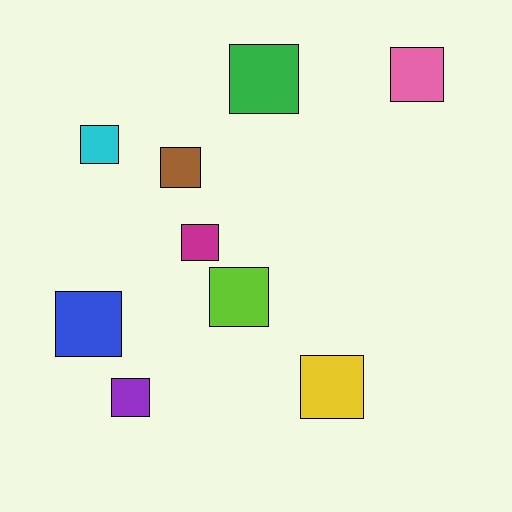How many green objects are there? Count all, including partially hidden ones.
There is 1 green object.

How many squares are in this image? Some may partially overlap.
There are 9 squares.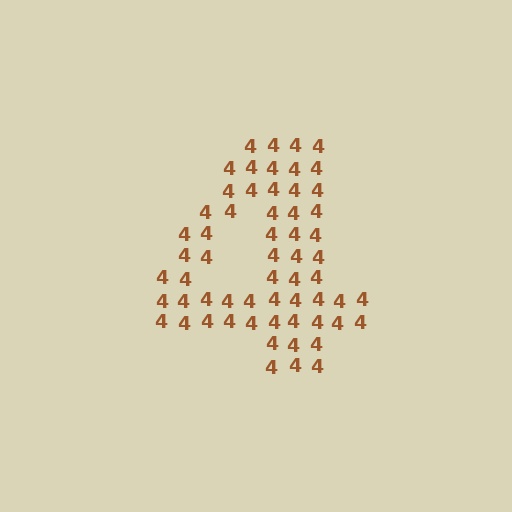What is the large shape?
The large shape is the digit 4.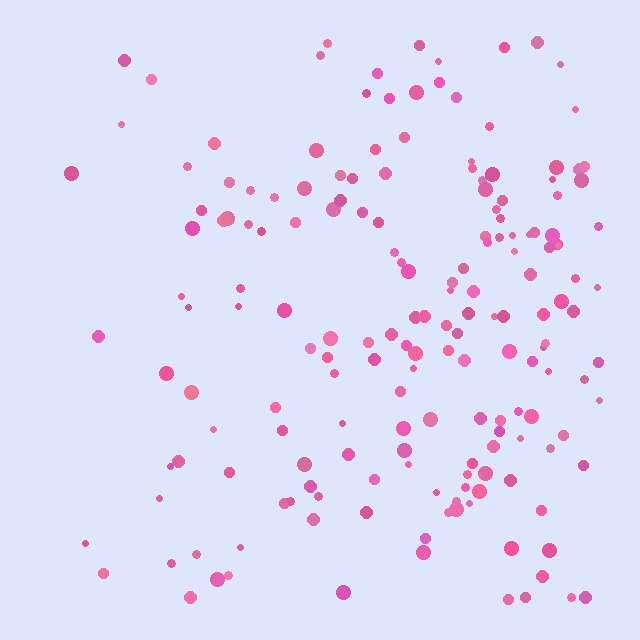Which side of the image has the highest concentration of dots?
The right.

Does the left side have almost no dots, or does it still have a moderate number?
Still a moderate number, just noticeably fewer than the right.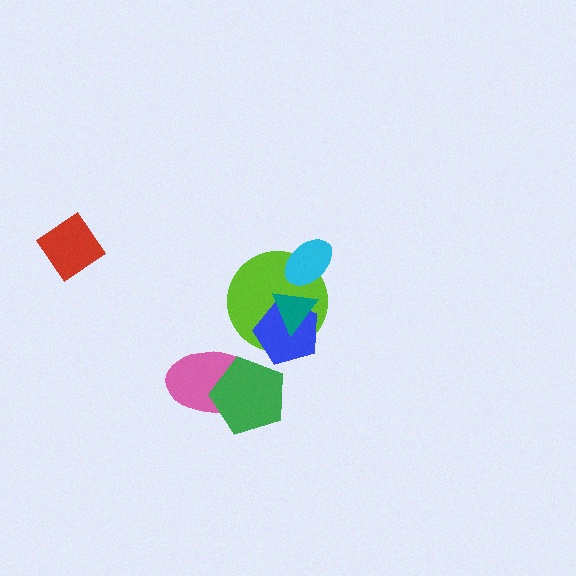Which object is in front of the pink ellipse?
The green pentagon is in front of the pink ellipse.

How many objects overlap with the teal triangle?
2 objects overlap with the teal triangle.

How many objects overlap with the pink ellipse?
1 object overlaps with the pink ellipse.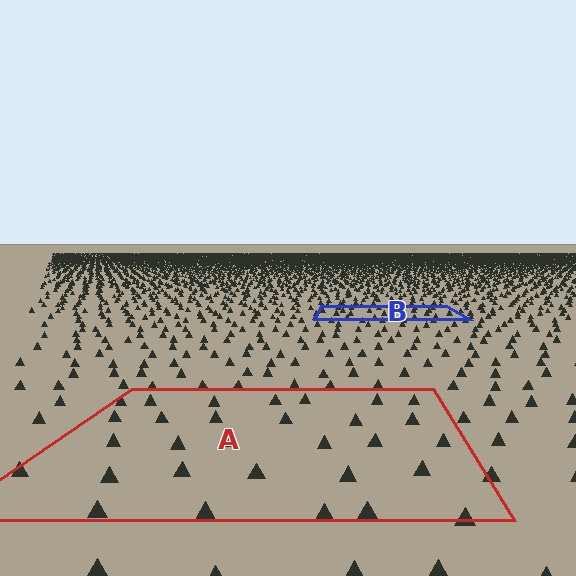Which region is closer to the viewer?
Region A is closer. The texture elements there are larger and more spread out.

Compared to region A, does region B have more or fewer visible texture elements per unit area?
Region B has more texture elements per unit area — they are packed more densely because it is farther away.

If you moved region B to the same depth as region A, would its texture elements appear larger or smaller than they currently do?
They would appear larger. At a closer depth, the same texture elements are projected at a bigger on-screen size.